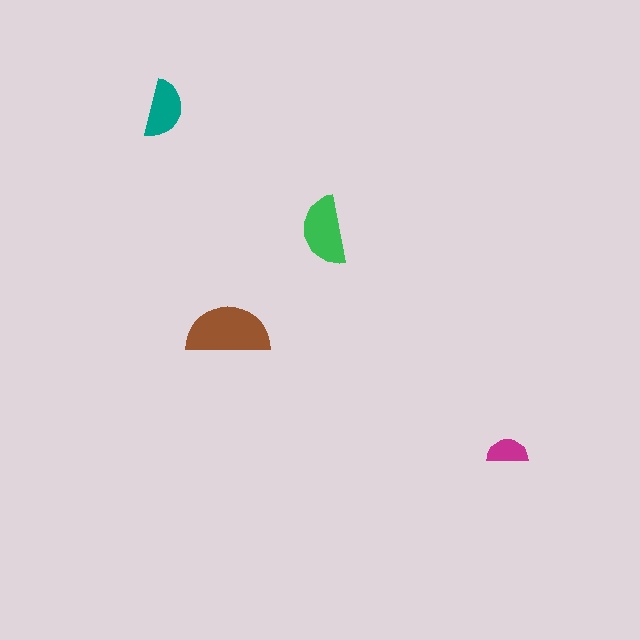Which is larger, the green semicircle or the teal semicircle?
The green one.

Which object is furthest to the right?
The magenta semicircle is rightmost.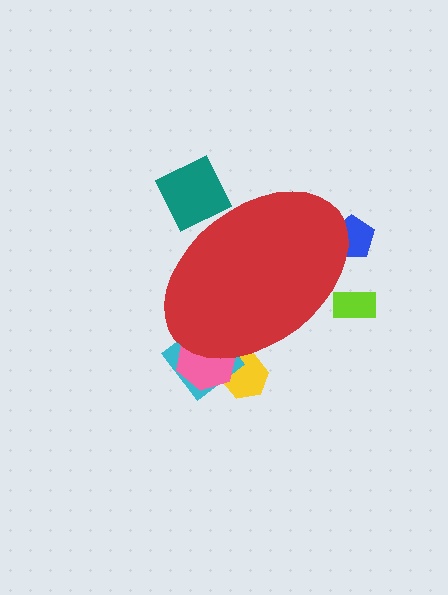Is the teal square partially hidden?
Yes, the teal square is partially hidden behind the red ellipse.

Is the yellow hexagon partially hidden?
Yes, the yellow hexagon is partially hidden behind the red ellipse.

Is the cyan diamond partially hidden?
Yes, the cyan diamond is partially hidden behind the red ellipse.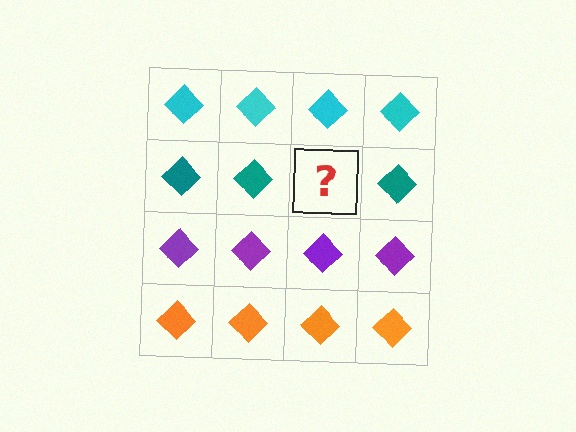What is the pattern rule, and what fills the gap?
The rule is that each row has a consistent color. The gap should be filled with a teal diamond.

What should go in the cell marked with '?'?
The missing cell should contain a teal diamond.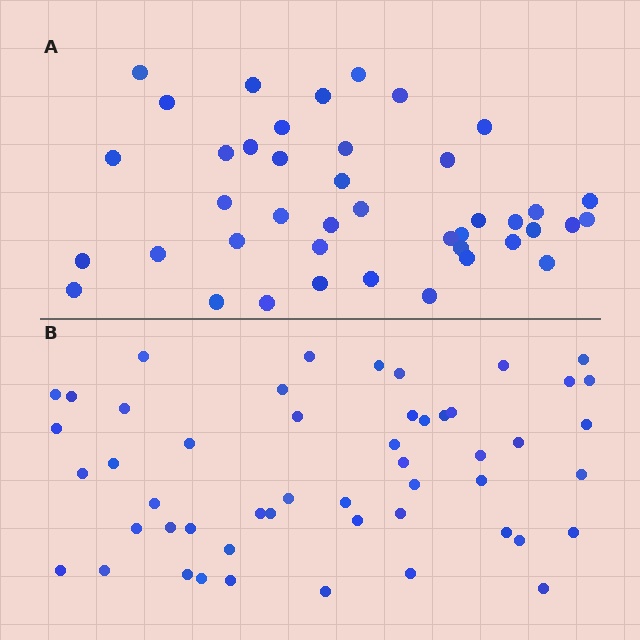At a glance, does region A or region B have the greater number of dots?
Region B (the bottom region) has more dots.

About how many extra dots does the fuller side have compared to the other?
Region B has roughly 8 or so more dots than region A.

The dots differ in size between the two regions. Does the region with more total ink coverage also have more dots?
No. Region A has more total ink coverage because its dots are larger, but region B actually contains more individual dots. Total area can be misleading — the number of items is what matters here.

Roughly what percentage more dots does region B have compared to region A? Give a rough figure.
About 20% more.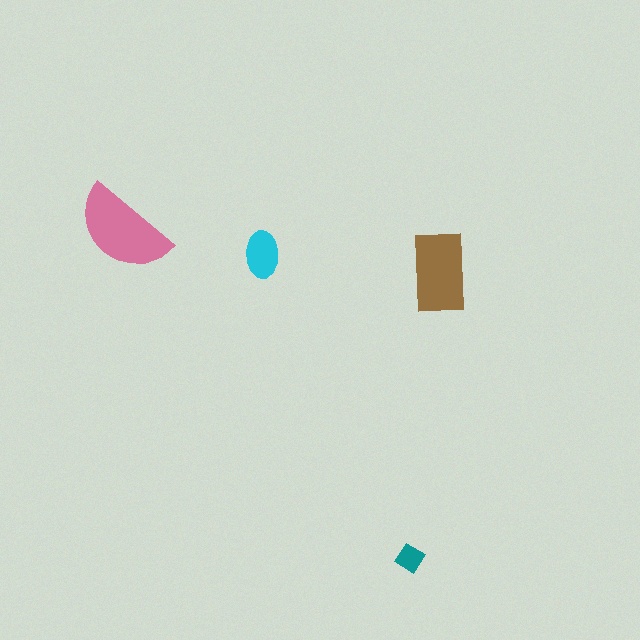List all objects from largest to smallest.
The pink semicircle, the brown rectangle, the cyan ellipse, the teal diamond.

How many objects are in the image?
There are 4 objects in the image.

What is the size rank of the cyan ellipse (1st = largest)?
3rd.